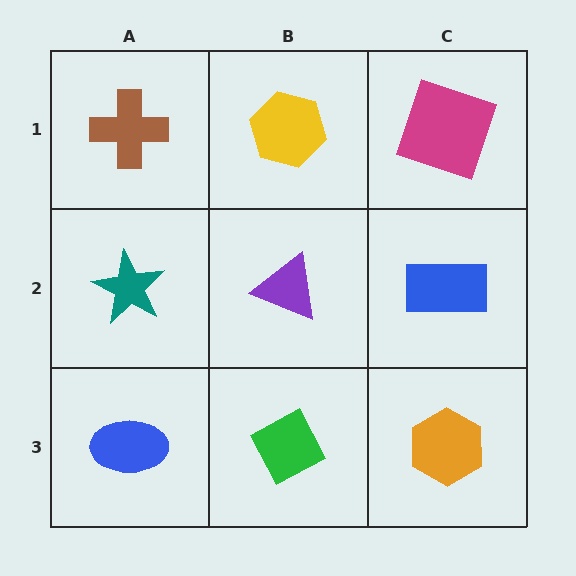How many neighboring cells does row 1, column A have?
2.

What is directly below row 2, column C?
An orange hexagon.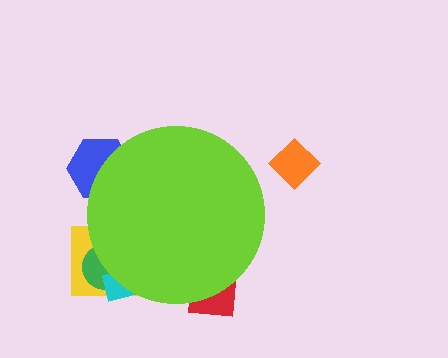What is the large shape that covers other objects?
A lime circle.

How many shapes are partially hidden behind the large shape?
5 shapes are partially hidden.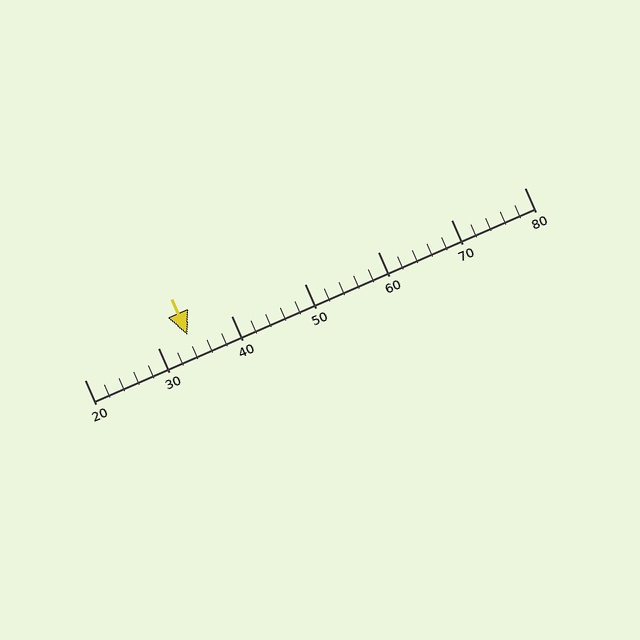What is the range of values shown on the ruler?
The ruler shows values from 20 to 80.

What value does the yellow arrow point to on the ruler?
The yellow arrow points to approximately 34.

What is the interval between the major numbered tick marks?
The major tick marks are spaced 10 units apart.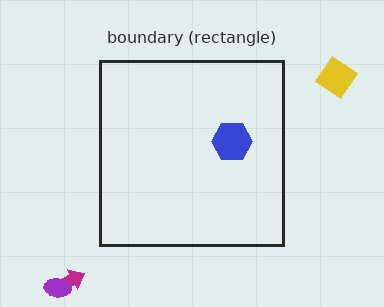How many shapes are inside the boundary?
1 inside, 3 outside.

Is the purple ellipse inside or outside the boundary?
Outside.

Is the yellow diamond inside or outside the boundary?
Outside.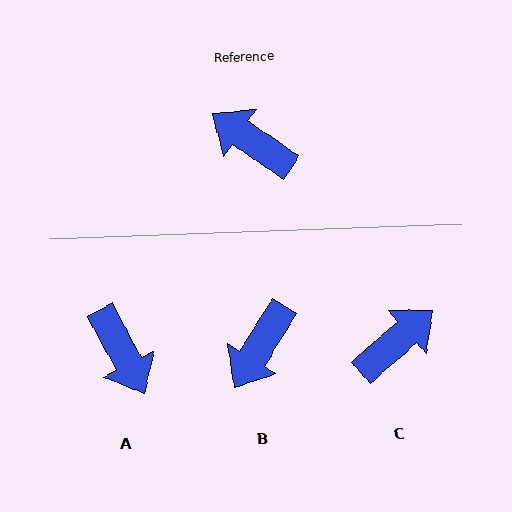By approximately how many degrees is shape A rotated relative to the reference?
Approximately 152 degrees counter-clockwise.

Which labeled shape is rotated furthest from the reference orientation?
A, about 152 degrees away.